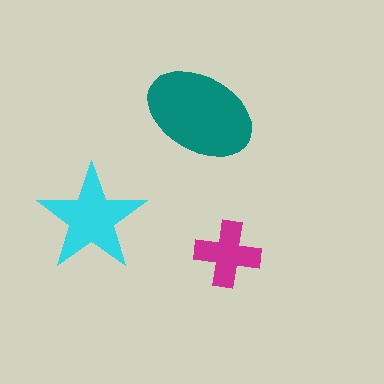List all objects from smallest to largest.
The magenta cross, the cyan star, the teal ellipse.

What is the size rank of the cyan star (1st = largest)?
2nd.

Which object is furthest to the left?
The cyan star is leftmost.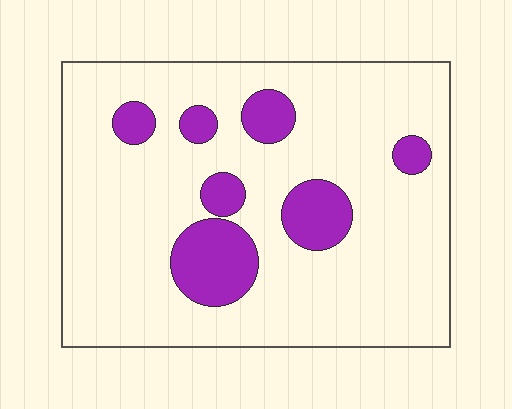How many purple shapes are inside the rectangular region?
7.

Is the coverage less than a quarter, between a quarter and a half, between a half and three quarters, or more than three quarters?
Less than a quarter.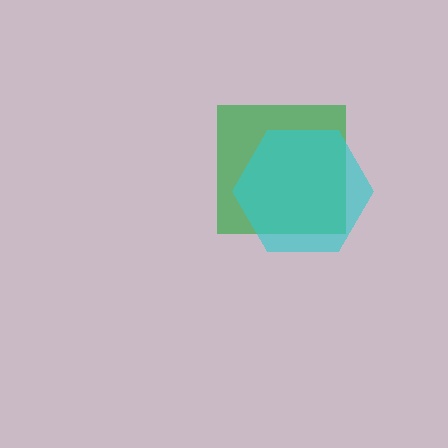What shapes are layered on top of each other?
The layered shapes are: a green square, a cyan hexagon.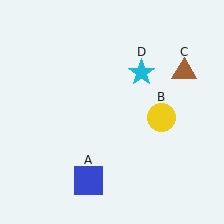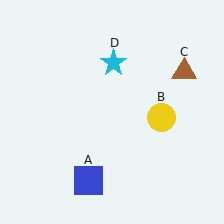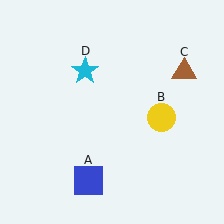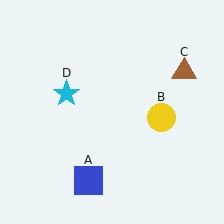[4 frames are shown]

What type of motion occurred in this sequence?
The cyan star (object D) rotated counterclockwise around the center of the scene.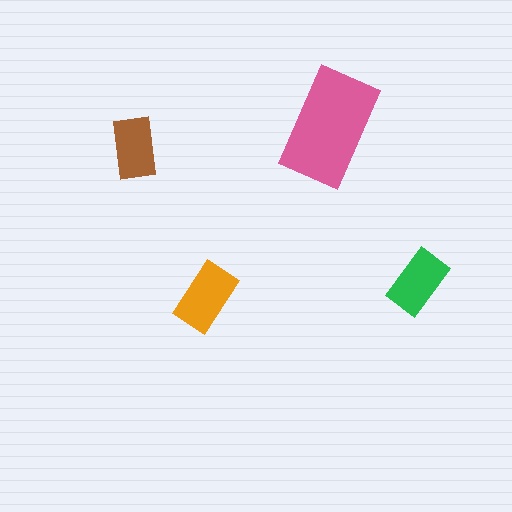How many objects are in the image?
There are 4 objects in the image.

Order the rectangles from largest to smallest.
the pink one, the orange one, the green one, the brown one.